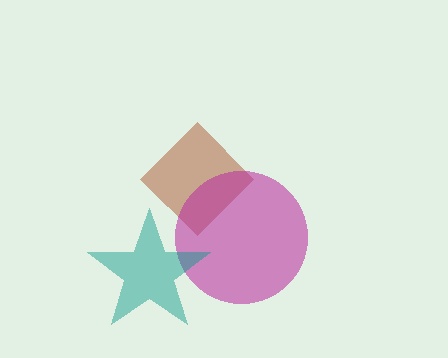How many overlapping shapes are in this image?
There are 3 overlapping shapes in the image.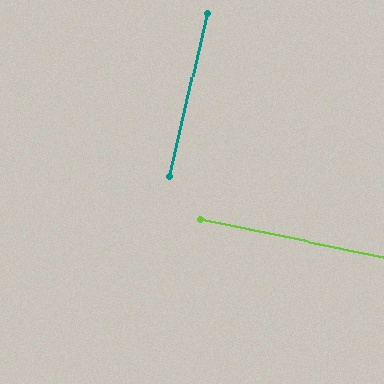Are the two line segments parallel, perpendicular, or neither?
Perpendicular — they meet at approximately 89°.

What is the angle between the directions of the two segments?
Approximately 89 degrees.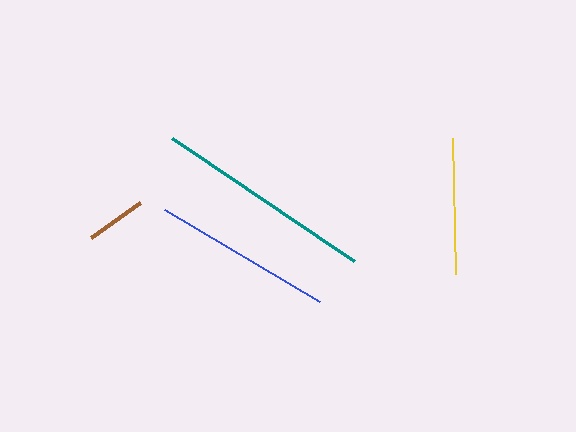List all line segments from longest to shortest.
From longest to shortest: teal, blue, yellow, brown.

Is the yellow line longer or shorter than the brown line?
The yellow line is longer than the brown line.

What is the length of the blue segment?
The blue segment is approximately 180 pixels long.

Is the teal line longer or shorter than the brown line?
The teal line is longer than the brown line.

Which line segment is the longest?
The teal line is the longest at approximately 219 pixels.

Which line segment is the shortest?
The brown line is the shortest at approximately 60 pixels.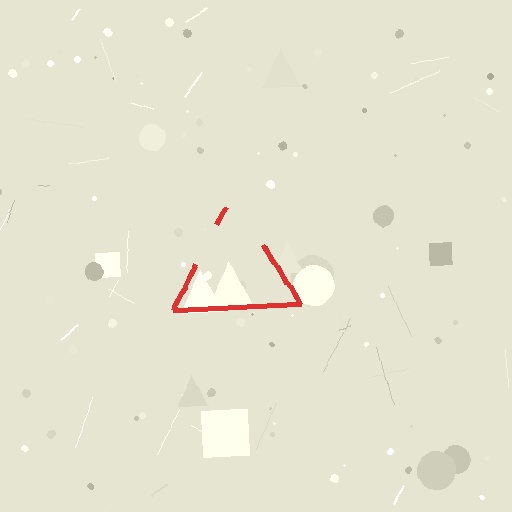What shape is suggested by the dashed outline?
The dashed outline suggests a triangle.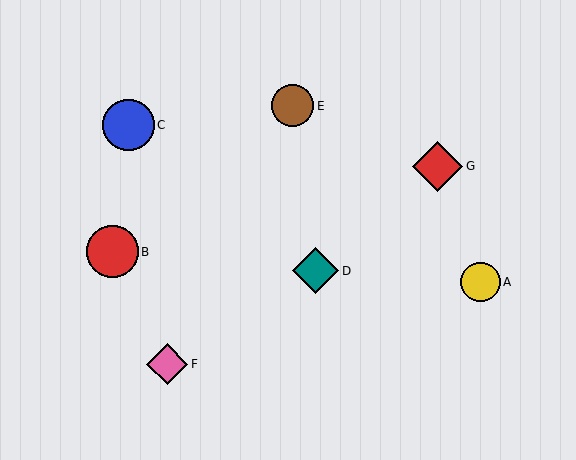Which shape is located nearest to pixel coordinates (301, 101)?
The brown circle (labeled E) at (293, 106) is nearest to that location.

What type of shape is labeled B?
Shape B is a red circle.